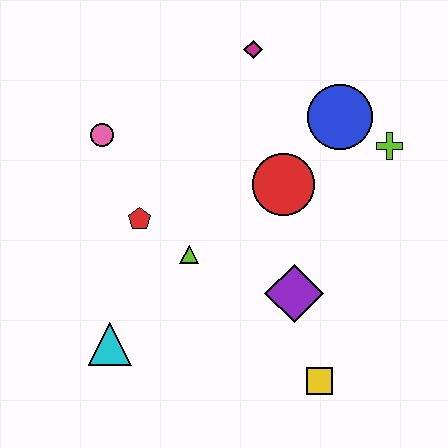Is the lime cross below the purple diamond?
No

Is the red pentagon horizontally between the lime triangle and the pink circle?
Yes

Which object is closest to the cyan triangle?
The lime triangle is closest to the cyan triangle.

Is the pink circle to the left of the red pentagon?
Yes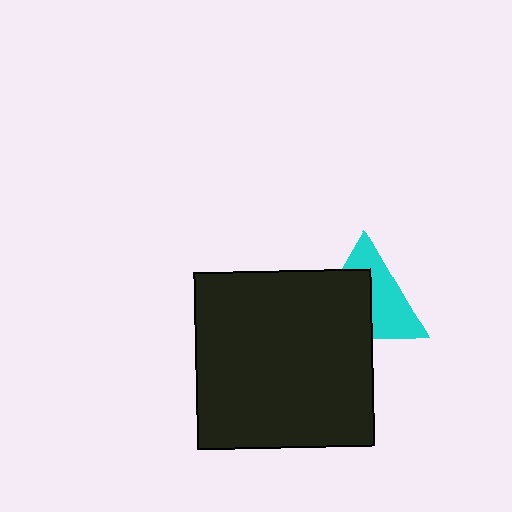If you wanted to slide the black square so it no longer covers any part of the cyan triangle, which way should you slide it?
Slide it toward the lower-left — that is the most direct way to separate the two shapes.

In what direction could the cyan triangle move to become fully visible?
The cyan triangle could move toward the upper-right. That would shift it out from behind the black square entirely.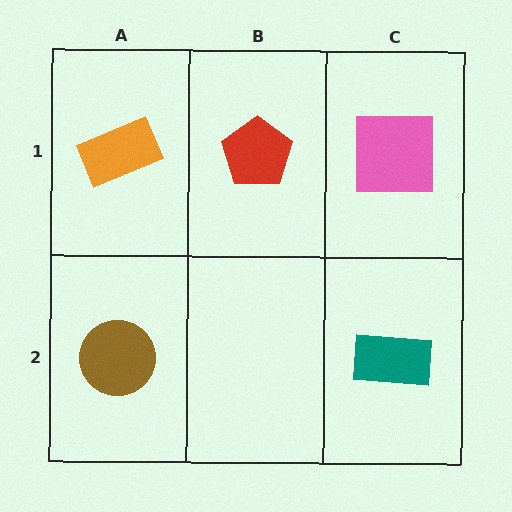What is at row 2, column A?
A brown circle.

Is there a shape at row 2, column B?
No, that cell is empty.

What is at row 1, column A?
An orange rectangle.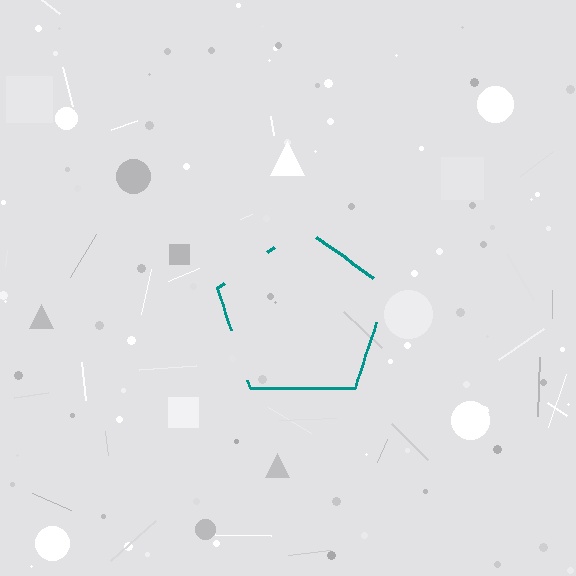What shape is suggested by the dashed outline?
The dashed outline suggests a pentagon.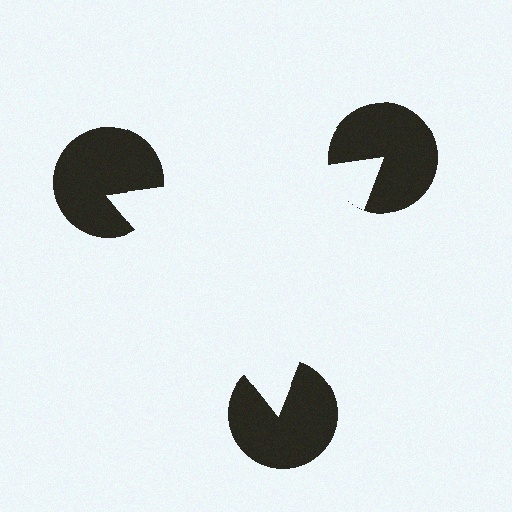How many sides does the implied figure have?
3 sides.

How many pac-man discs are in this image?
There are 3 — one at each vertex of the illusory triangle.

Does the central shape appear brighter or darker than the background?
It typically appears slightly brighter than the background, even though no actual brightness change is drawn.